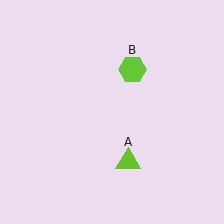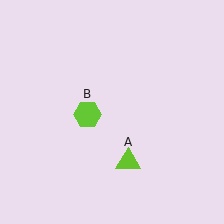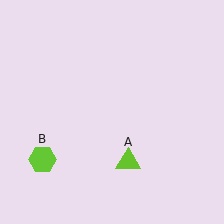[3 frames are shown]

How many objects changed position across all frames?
1 object changed position: lime hexagon (object B).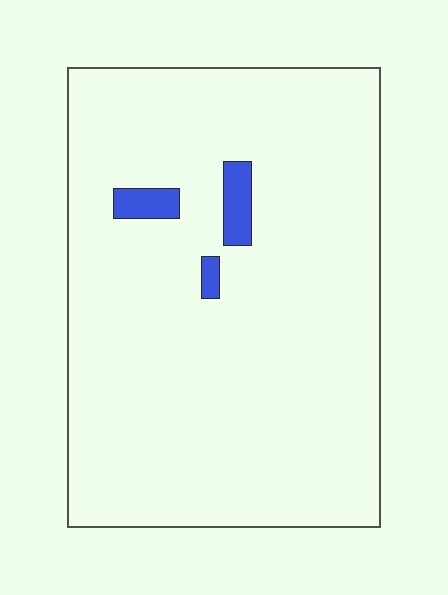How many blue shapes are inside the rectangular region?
3.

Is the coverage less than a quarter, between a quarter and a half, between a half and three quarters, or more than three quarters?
Less than a quarter.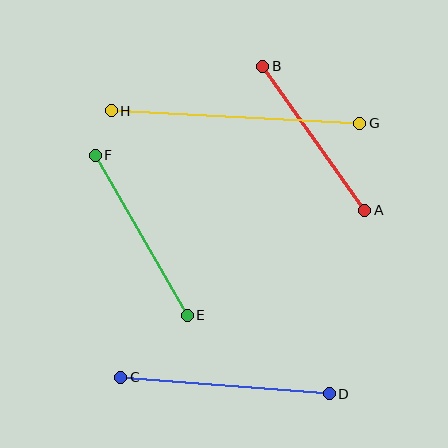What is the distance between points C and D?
The distance is approximately 209 pixels.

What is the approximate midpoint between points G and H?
The midpoint is at approximately (236, 117) pixels.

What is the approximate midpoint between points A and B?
The midpoint is at approximately (314, 138) pixels.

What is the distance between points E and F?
The distance is approximately 185 pixels.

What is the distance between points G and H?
The distance is approximately 249 pixels.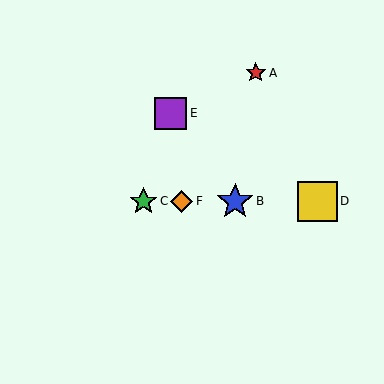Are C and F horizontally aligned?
Yes, both are at y≈201.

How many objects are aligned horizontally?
4 objects (B, C, D, F) are aligned horizontally.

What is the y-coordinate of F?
Object F is at y≈201.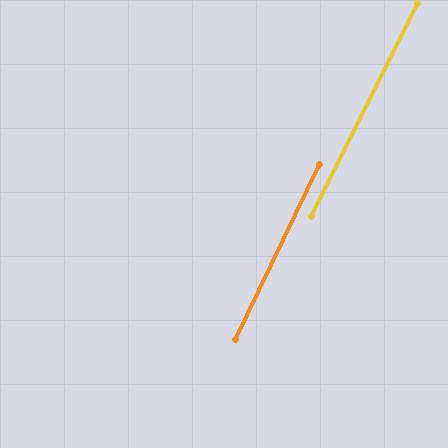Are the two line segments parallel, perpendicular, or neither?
Parallel — their directions differ by only 0.9°.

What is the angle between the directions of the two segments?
Approximately 1 degree.